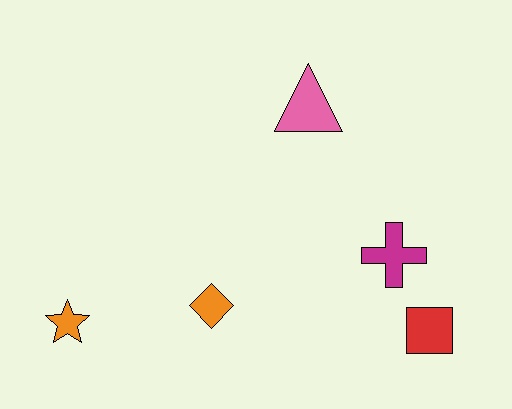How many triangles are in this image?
There is 1 triangle.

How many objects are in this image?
There are 5 objects.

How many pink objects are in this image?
There is 1 pink object.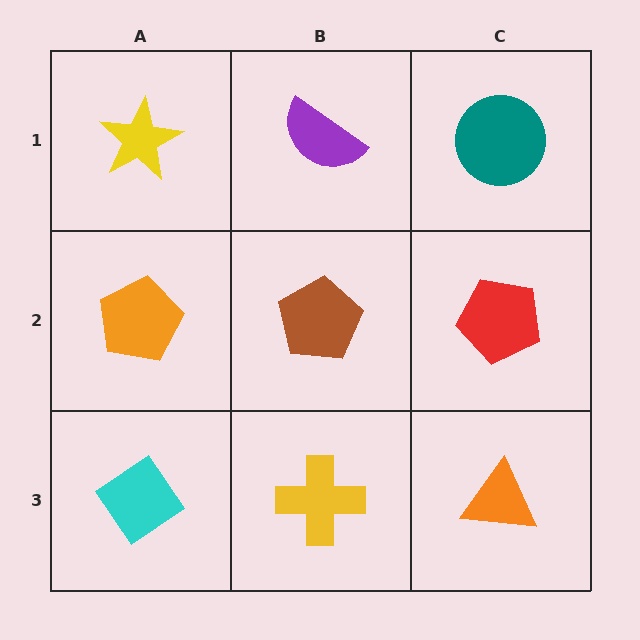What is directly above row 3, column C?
A red pentagon.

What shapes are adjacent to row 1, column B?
A brown pentagon (row 2, column B), a yellow star (row 1, column A), a teal circle (row 1, column C).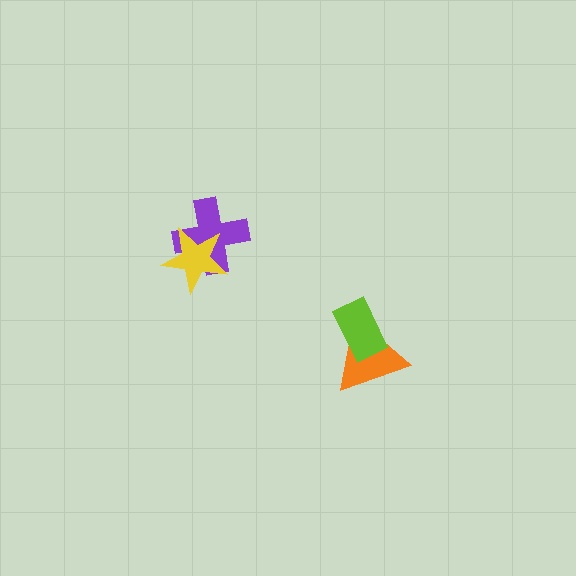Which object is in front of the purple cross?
The yellow star is in front of the purple cross.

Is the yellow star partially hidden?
No, no other shape covers it.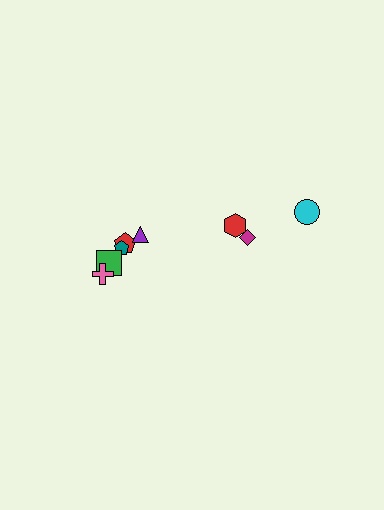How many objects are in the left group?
There are 5 objects.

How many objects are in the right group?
There are 3 objects.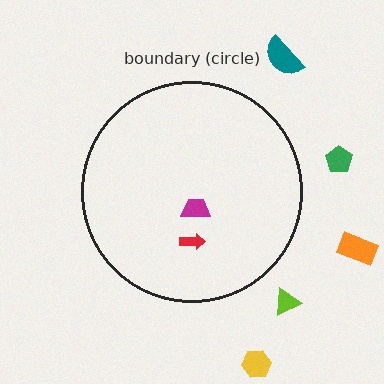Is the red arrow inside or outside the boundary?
Inside.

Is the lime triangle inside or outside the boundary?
Outside.